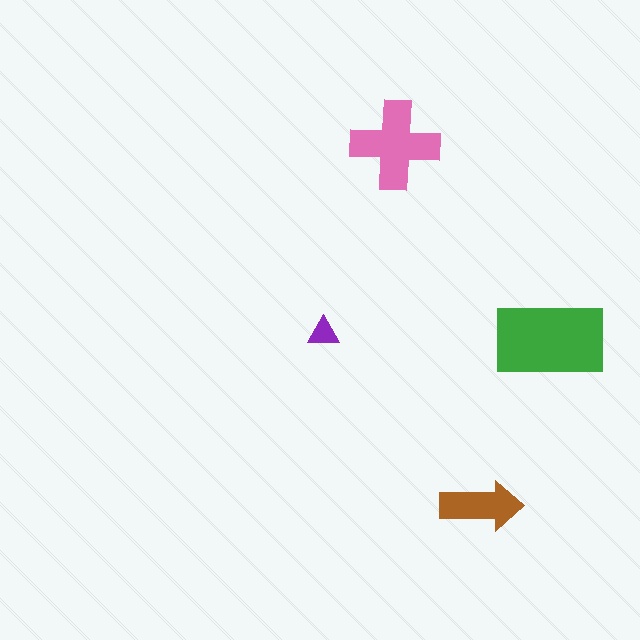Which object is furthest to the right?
The green rectangle is rightmost.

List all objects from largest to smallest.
The green rectangle, the pink cross, the brown arrow, the purple triangle.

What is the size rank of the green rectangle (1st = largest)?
1st.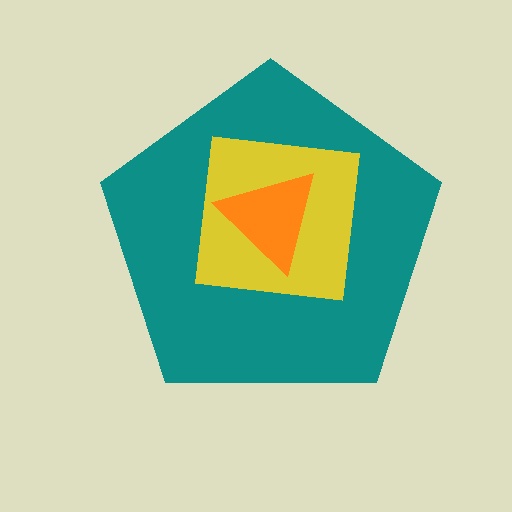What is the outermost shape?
The teal pentagon.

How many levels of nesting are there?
3.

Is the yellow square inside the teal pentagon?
Yes.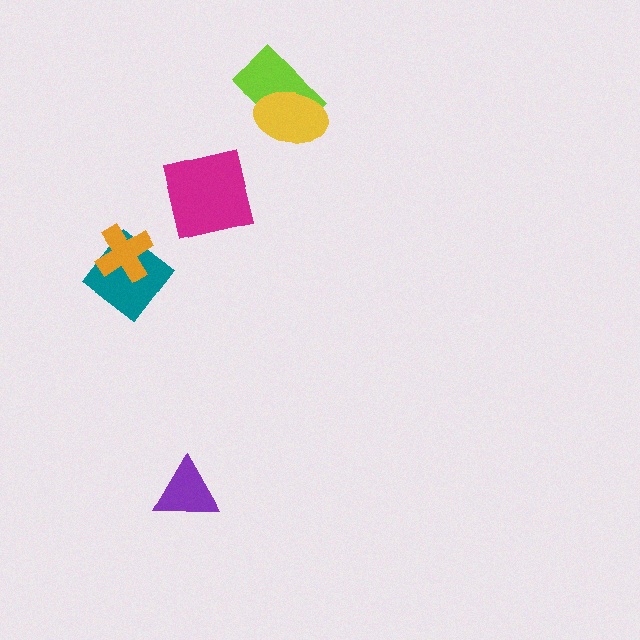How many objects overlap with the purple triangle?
0 objects overlap with the purple triangle.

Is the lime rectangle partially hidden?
Yes, it is partially covered by another shape.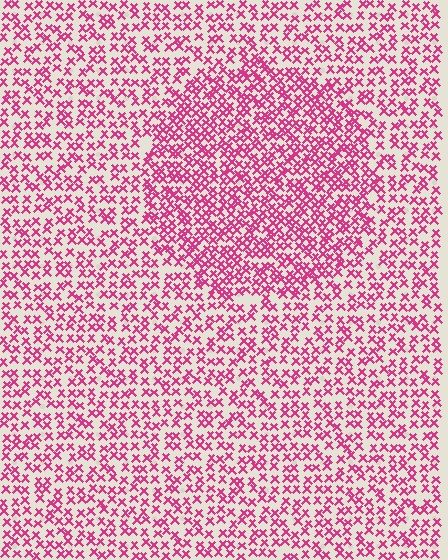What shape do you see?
I see a circle.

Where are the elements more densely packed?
The elements are more densely packed inside the circle boundary.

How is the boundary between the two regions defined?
The boundary is defined by a change in element density (approximately 1.6x ratio). All elements are the same color, size, and shape.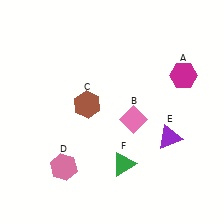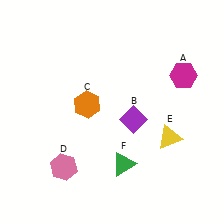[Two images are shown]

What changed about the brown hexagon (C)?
In Image 1, C is brown. In Image 2, it changed to orange.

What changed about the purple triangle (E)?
In Image 1, E is purple. In Image 2, it changed to yellow.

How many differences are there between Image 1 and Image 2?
There are 3 differences between the two images.